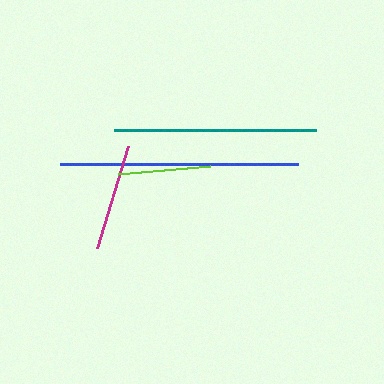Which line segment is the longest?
The blue line is the longest at approximately 239 pixels.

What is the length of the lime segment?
The lime segment is approximately 93 pixels long.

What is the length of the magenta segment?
The magenta segment is approximately 106 pixels long.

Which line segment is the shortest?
The lime line is the shortest at approximately 93 pixels.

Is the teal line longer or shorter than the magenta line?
The teal line is longer than the magenta line.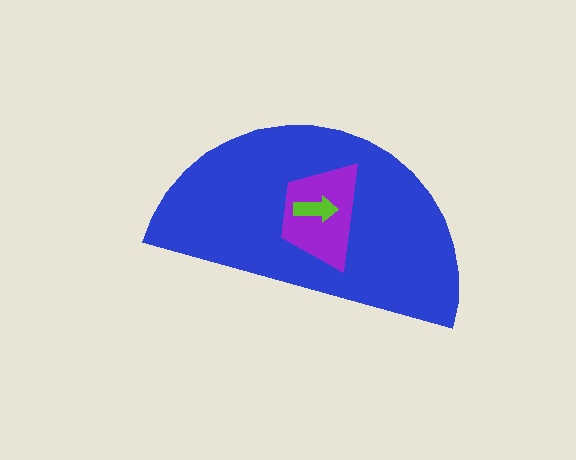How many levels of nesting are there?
3.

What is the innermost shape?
The lime arrow.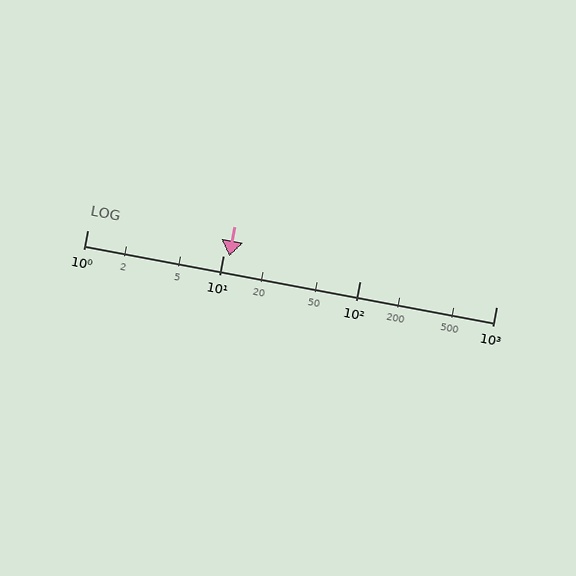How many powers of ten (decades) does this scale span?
The scale spans 3 decades, from 1 to 1000.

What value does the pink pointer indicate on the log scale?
The pointer indicates approximately 11.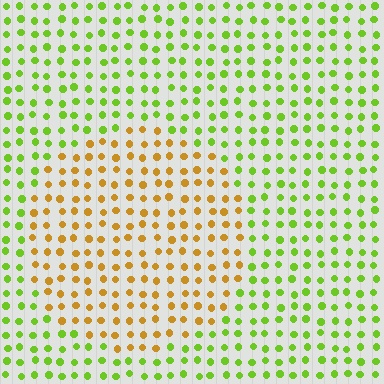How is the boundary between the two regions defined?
The boundary is defined purely by a slight shift in hue (about 54 degrees). Spacing, size, and orientation are identical on both sides.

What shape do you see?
I see a circle.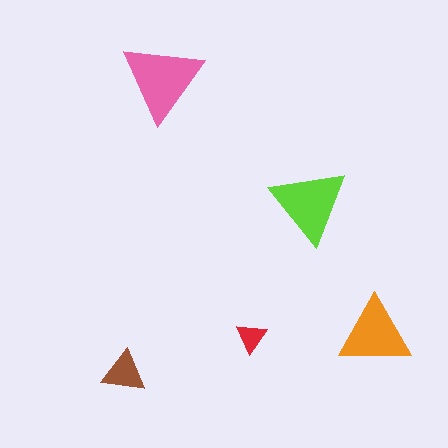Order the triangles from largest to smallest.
the pink one, the lime one, the orange one, the brown one, the red one.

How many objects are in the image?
There are 5 objects in the image.